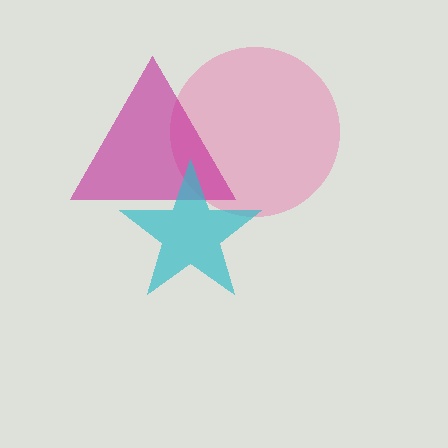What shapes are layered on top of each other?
The layered shapes are: a pink circle, a magenta triangle, a cyan star.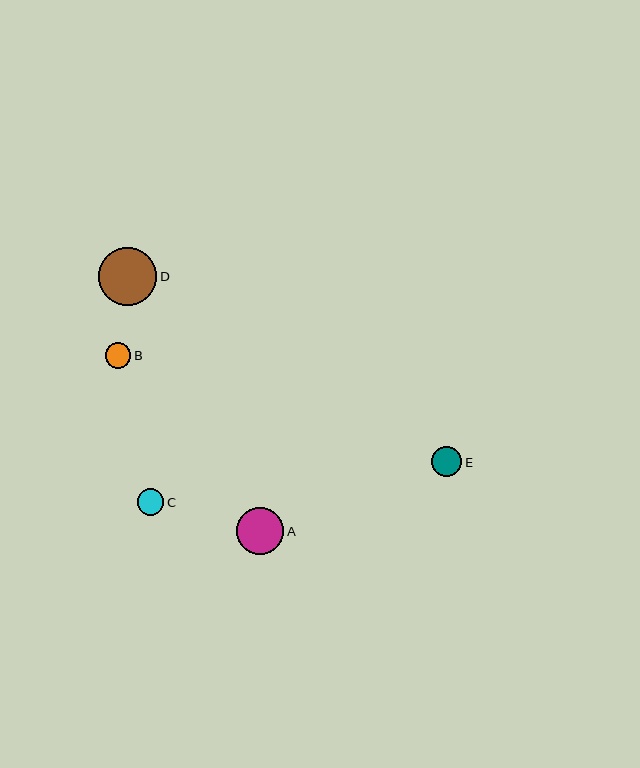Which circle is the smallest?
Circle B is the smallest with a size of approximately 25 pixels.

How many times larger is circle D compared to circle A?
Circle D is approximately 1.2 times the size of circle A.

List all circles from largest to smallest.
From largest to smallest: D, A, E, C, B.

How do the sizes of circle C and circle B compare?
Circle C and circle B are approximately the same size.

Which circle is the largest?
Circle D is the largest with a size of approximately 58 pixels.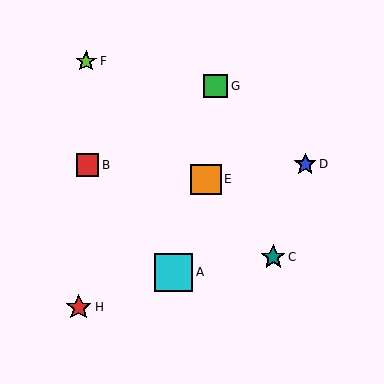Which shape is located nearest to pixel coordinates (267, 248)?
The teal star (labeled C) at (273, 257) is nearest to that location.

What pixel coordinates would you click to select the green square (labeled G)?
Click at (216, 86) to select the green square G.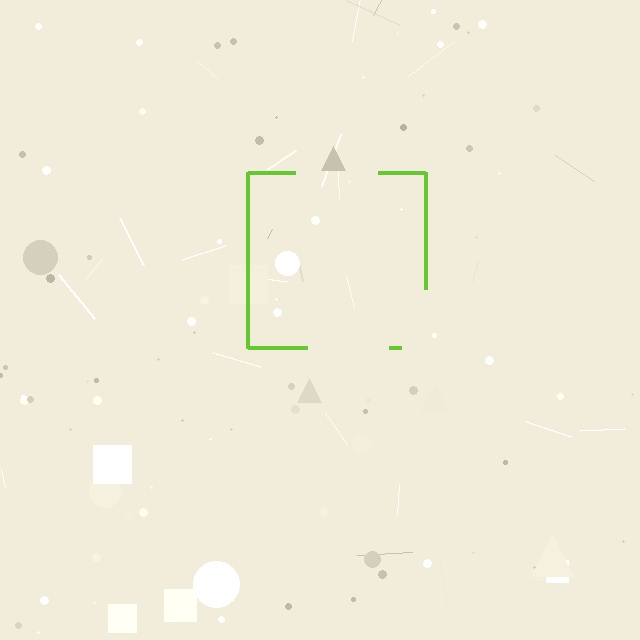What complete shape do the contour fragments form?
The contour fragments form a square.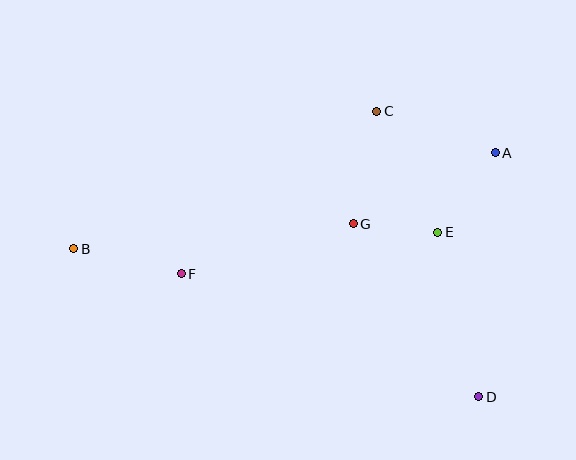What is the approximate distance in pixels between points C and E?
The distance between C and E is approximately 136 pixels.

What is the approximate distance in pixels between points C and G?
The distance between C and G is approximately 115 pixels.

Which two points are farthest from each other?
Points A and B are farthest from each other.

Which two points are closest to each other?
Points E and G are closest to each other.